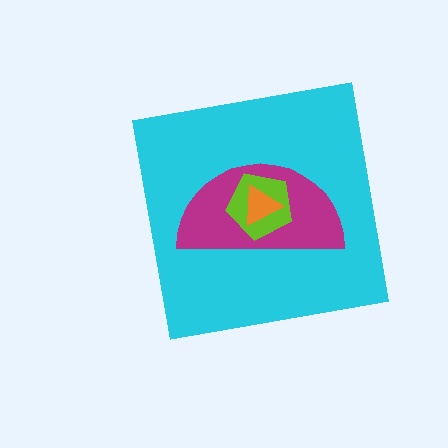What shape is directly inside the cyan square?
The magenta semicircle.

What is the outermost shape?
The cyan square.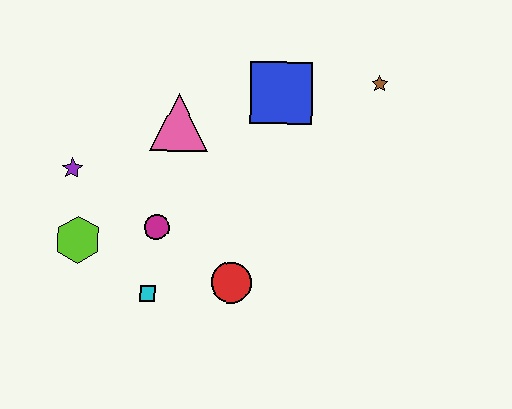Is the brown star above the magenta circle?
Yes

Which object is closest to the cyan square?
The magenta circle is closest to the cyan square.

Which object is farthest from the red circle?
The brown star is farthest from the red circle.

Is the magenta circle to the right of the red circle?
No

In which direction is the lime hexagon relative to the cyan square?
The lime hexagon is to the left of the cyan square.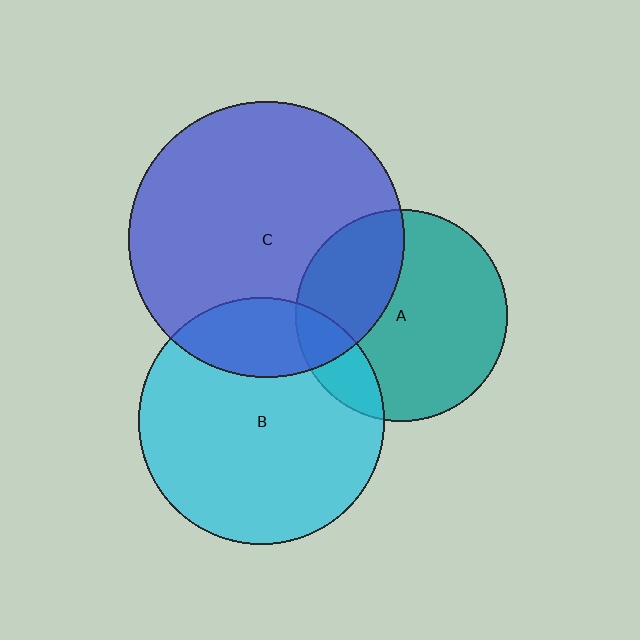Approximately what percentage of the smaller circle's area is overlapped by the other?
Approximately 20%.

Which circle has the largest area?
Circle C (blue).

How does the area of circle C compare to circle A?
Approximately 1.7 times.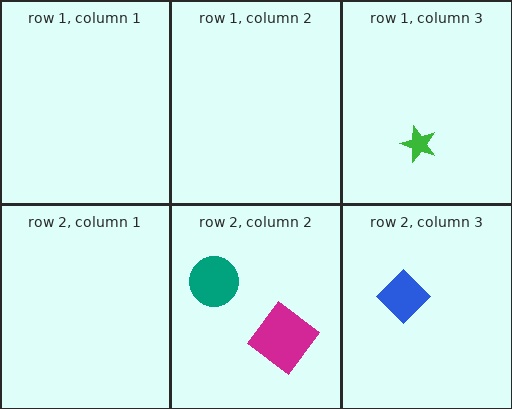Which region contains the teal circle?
The row 2, column 2 region.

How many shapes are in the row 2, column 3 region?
1.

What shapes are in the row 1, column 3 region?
The green star.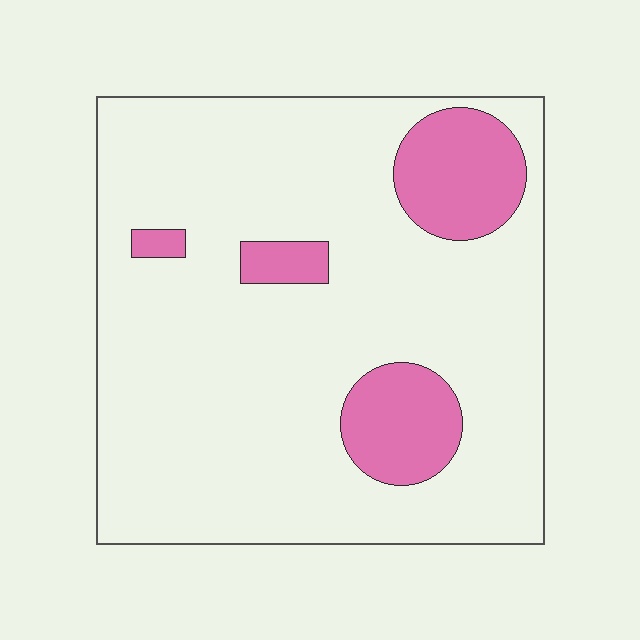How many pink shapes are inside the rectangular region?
4.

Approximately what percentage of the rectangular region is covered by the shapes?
Approximately 15%.